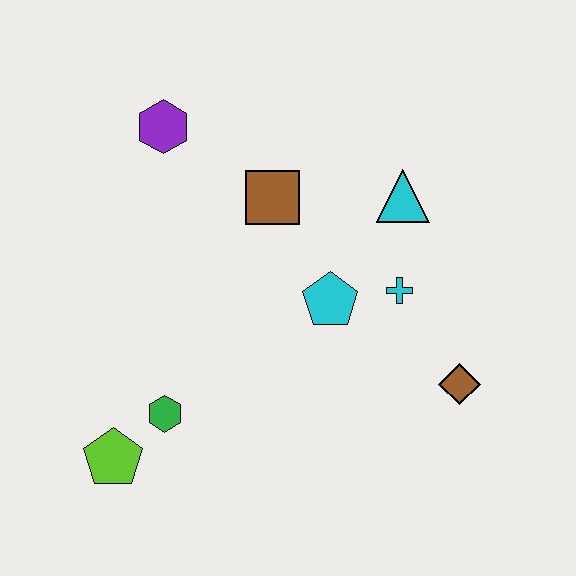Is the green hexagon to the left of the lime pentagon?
No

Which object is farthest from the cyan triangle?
The lime pentagon is farthest from the cyan triangle.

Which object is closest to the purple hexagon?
The brown square is closest to the purple hexagon.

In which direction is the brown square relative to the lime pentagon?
The brown square is above the lime pentagon.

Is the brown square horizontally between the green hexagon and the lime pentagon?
No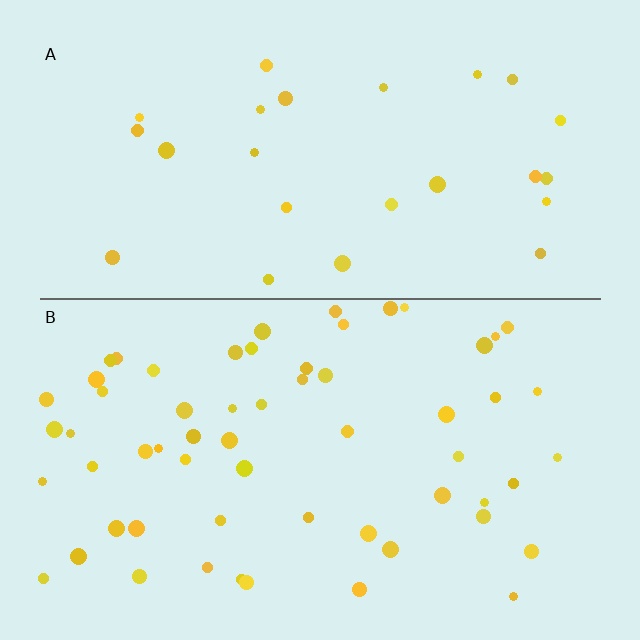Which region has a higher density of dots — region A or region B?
B (the bottom).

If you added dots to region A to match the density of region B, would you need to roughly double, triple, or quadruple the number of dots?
Approximately double.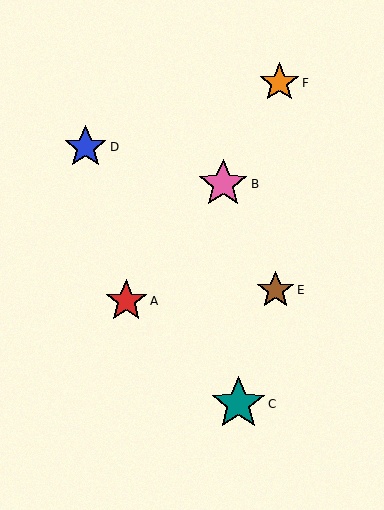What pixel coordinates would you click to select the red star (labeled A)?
Click at (126, 301) to select the red star A.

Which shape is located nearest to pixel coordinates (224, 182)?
The pink star (labeled B) at (223, 184) is nearest to that location.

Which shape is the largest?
The teal star (labeled C) is the largest.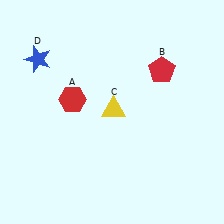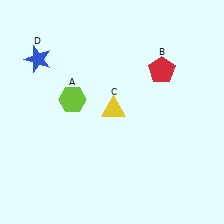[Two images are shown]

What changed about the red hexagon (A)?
In Image 1, A is red. In Image 2, it changed to lime.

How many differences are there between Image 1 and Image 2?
There is 1 difference between the two images.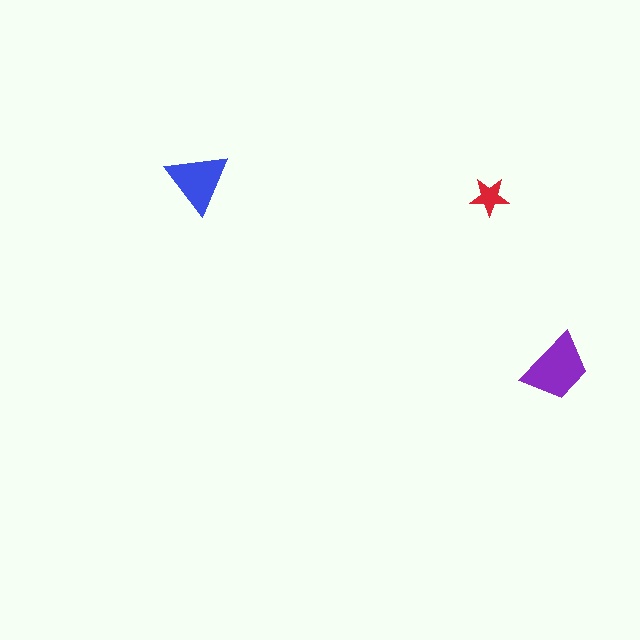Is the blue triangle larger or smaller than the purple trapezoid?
Smaller.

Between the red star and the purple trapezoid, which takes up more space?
The purple trapezoid.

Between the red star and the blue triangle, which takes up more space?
The blue triangle.